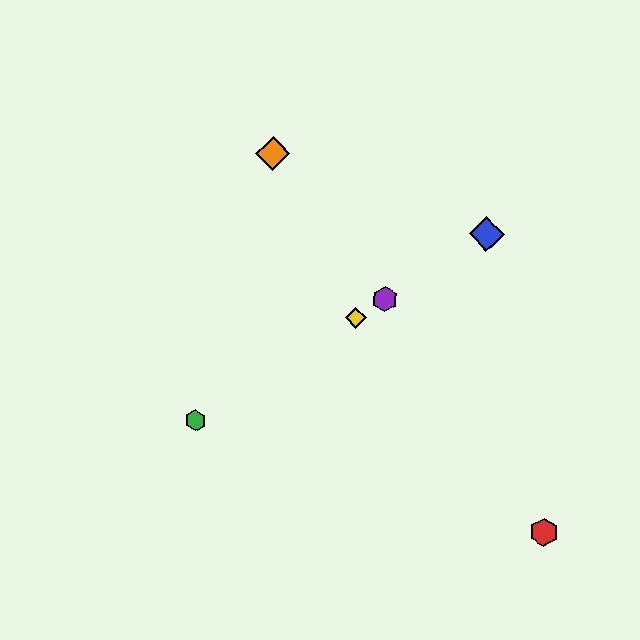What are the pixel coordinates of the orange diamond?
The orange diamond is at (273, 154).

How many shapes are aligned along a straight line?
4 shapes (the blue diamond, the green hexagon, the yellow diamond, the purple hexagon) are aligned along a straight line.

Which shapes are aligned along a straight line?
The blue diamond, the green hexagon, the yellow diamond, the purple hexagon are aligned along a straight line.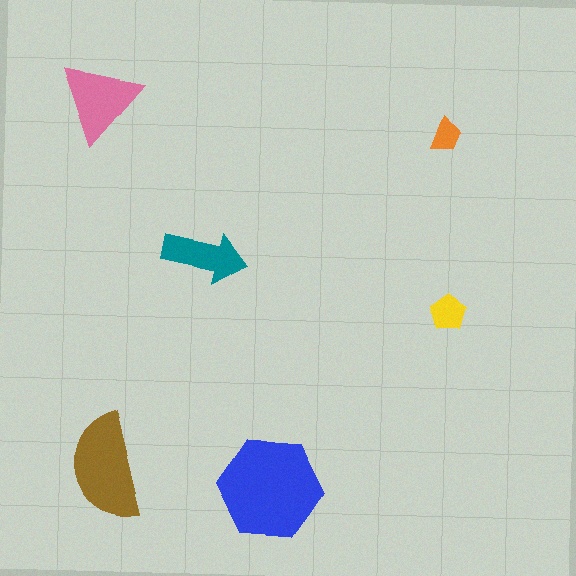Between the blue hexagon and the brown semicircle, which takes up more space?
The blue hexagon.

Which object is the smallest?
The orange trapezoid.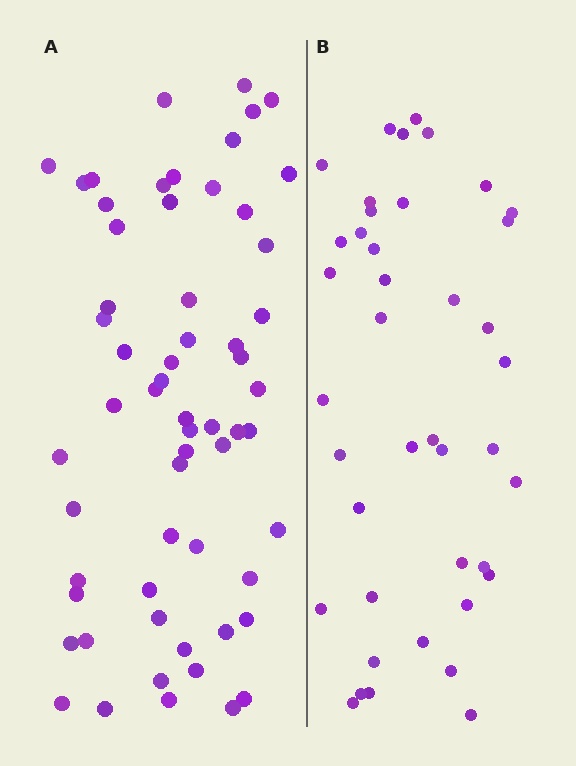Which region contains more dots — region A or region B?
Region A (the left region) has more dots.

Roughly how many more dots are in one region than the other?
Region A has approximately 20 more dots than region B.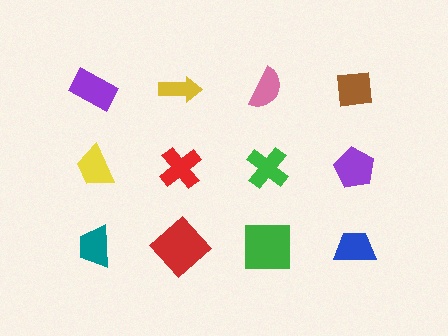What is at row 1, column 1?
A purple rectangle.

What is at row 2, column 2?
A red cross.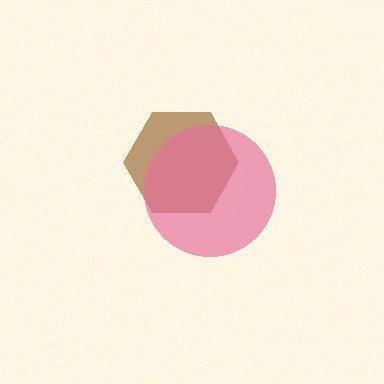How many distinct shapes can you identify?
There are 2 distinct shapes: a brown hexagon, a pink circle.